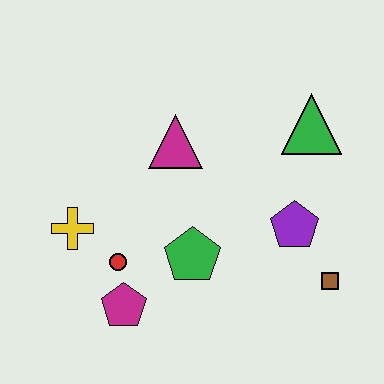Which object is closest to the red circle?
The magenta pentagon is closest to the red circle.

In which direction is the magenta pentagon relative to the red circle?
The magenta pentagon is below the red circle.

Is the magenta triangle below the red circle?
No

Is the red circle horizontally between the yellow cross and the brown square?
Yes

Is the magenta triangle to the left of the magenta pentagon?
No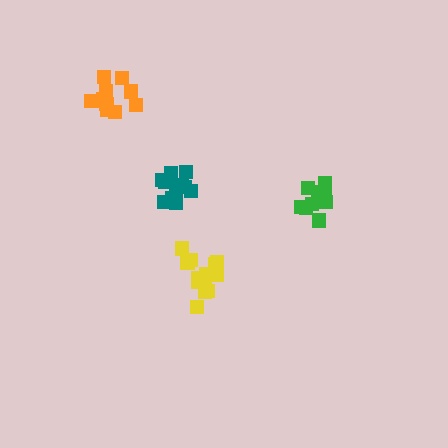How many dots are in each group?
Group 1: 12 dots, Group 2: 10 dots, Group 3: 13 dots, Group 4: 9 dots (44 total).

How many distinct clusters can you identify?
There are 4 distinct clusters.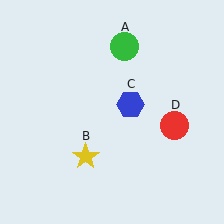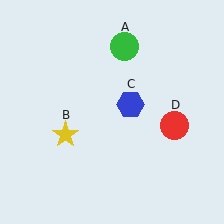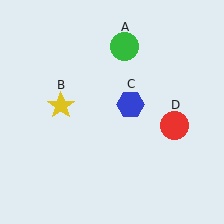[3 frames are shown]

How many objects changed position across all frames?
1 object changed position: yellow star (object B).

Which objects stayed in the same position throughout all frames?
Green circle (object A) and blue hexagon (object C) and red circle (object D) remained stationary.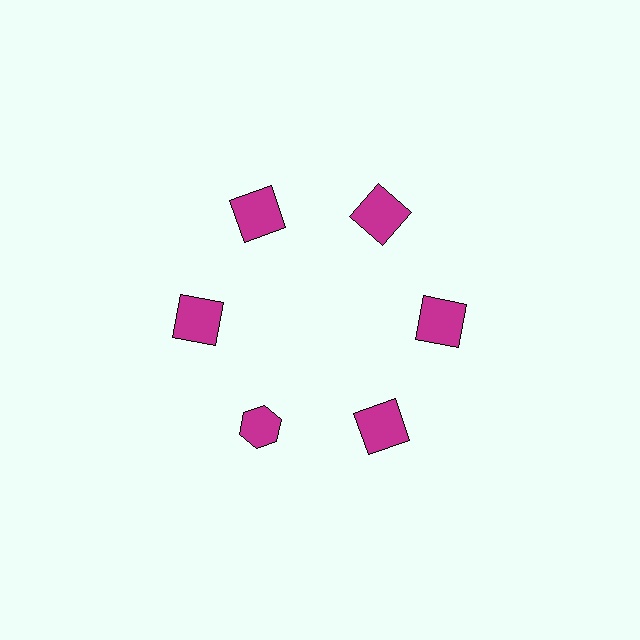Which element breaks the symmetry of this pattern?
The magenta hexagon at roughly the 7 o'clock position breaks the symmetry. All other shapes are magenta squares.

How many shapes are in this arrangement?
There are 6 shapes arranged in a ring pattern.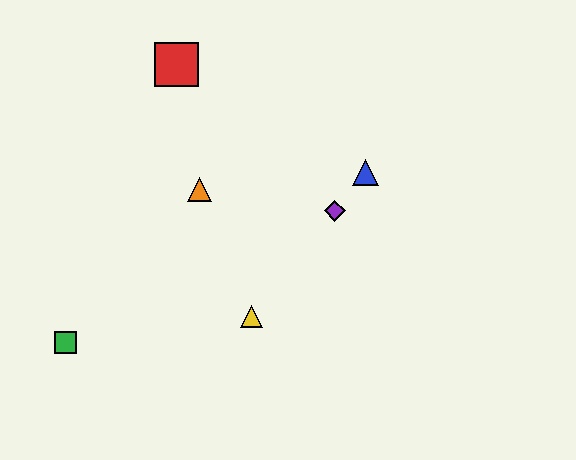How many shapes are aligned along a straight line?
3 shapes (the blue triangle, the yellow triangle, the purple diamond) are aligned along a straight line.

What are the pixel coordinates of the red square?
The red square is at (176, 65).